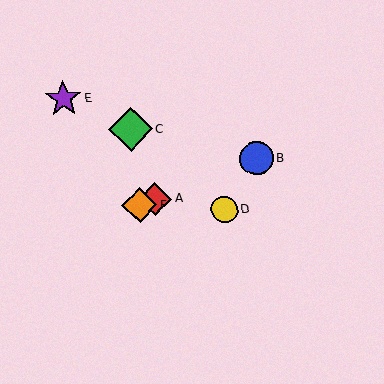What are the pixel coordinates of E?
Object E is at (63, 99).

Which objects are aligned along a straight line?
Objects A, B, F are aligned along a straight line.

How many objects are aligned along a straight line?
3 objects (A, B, F) are aligned along a straight line.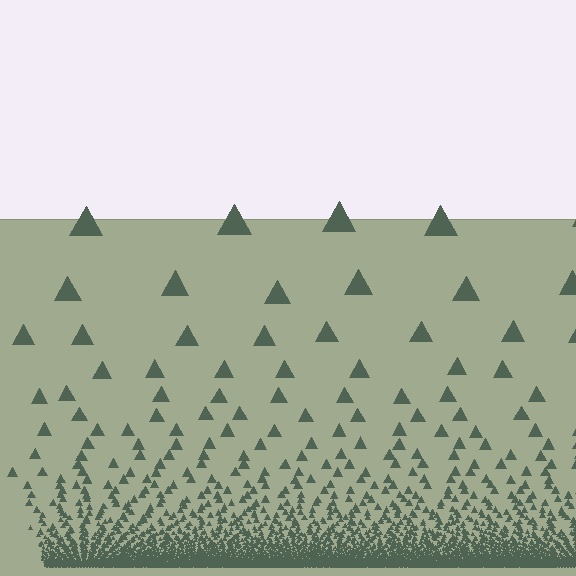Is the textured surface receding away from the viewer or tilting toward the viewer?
The surface appears to tilt toward the viewer. Texture elements get larger and sparser toward the top.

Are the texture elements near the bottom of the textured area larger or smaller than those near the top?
Smaller. The gradient is inverted — elements near the bottom are smaller and denser.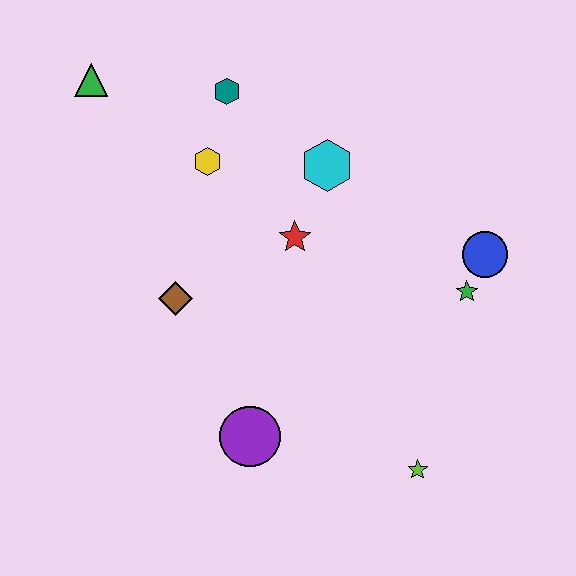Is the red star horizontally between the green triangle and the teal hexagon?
No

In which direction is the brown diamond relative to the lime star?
The brown diamond is to the left of the lime star.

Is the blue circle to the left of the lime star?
No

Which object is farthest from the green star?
The green triangle is farthest from the green star.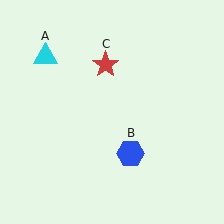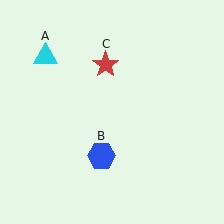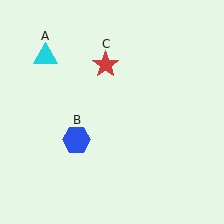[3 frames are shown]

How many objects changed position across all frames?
1 object changed position: blue hexagon (object B).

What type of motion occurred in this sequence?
The blue hexagon (object B) rotated clockwise around the center of the scene.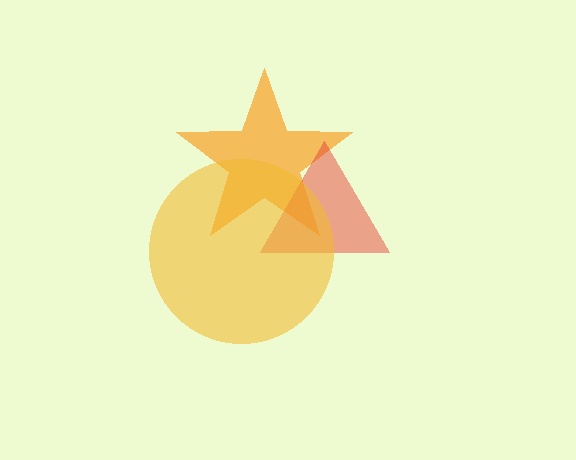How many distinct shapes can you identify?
There are 3 distinct shapes: an orange star, a red triangle, a yellow circle.